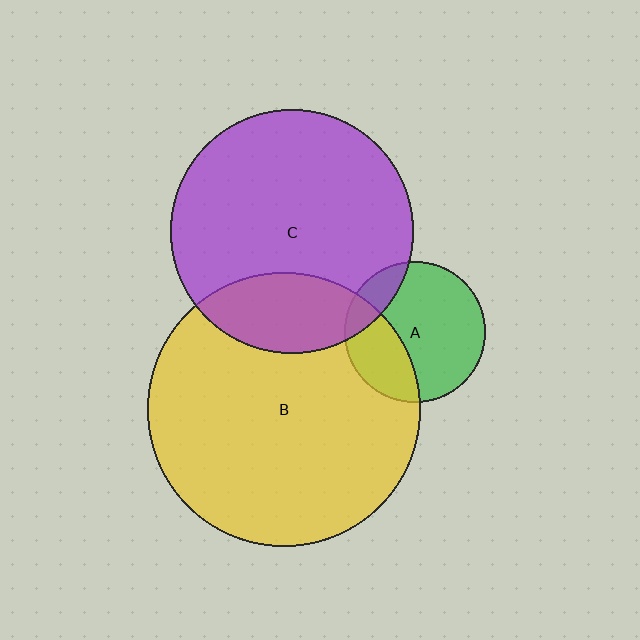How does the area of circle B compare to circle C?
Approximately 1.3 times.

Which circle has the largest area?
Circle B (yellow).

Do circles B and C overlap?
Yes.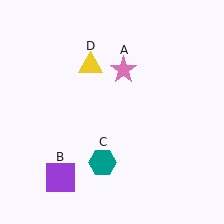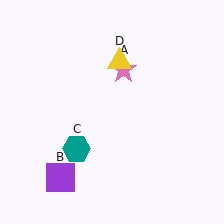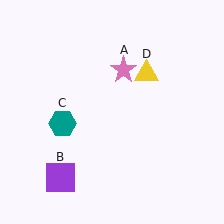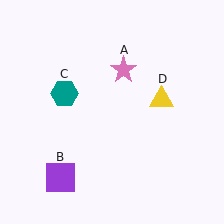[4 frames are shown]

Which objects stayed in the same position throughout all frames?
Pink star (object A) and purple square (object B) remained stationary.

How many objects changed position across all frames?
2 objects changed position: teal hexagon (object C), yellow triangle (object D).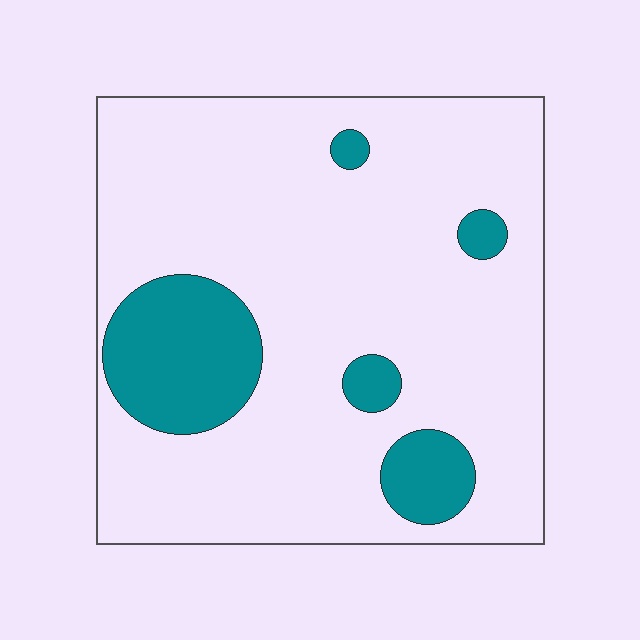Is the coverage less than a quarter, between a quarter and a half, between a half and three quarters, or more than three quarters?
Less than a quarter.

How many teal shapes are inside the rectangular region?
5.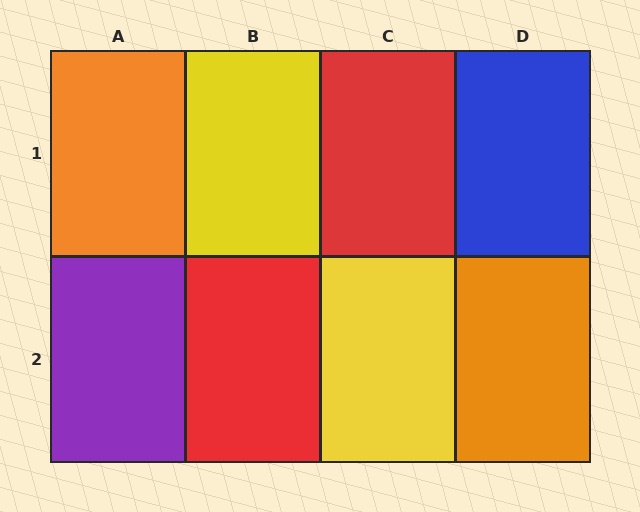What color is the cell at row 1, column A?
Orange.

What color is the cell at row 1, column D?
Blue.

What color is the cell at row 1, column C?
Red.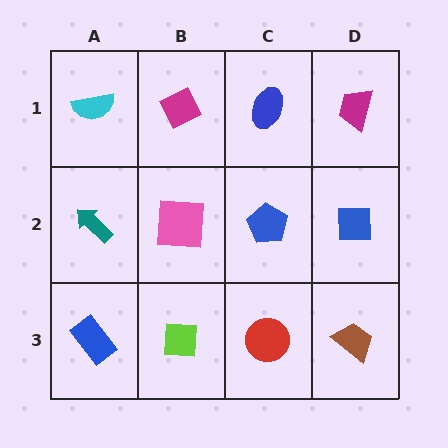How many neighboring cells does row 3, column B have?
3.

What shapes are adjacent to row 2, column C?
A blue ellipse (row 1, column C), a red circle (row 3, column C), a pink square (row 2, column B), a blue square (row 2, column D).